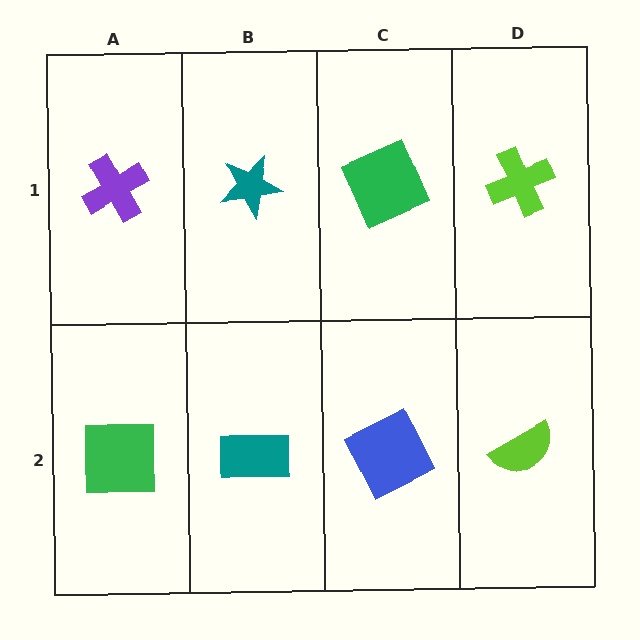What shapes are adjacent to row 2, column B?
A teal star (row 1, column B), a green square (row 2, column A), a blue square (row 2, column C).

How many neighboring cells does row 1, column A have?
2.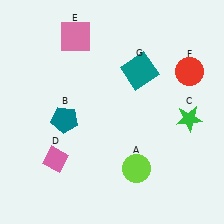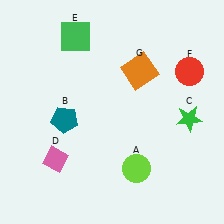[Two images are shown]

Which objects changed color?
E changed from pink to green. G changed from teal to orange.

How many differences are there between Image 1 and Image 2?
There are 2 differences between the two images.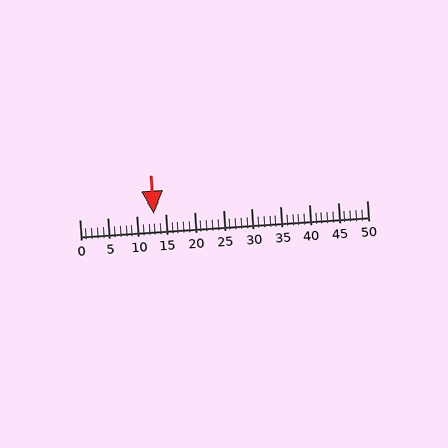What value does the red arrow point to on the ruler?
The red arrow points to approximately 13.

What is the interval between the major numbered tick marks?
The major tick marks are spaced 5 units apart.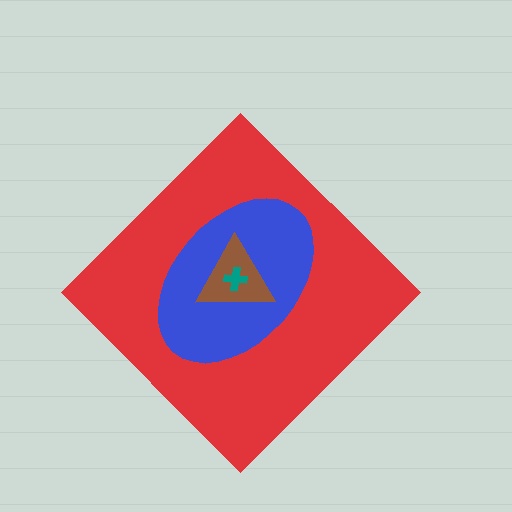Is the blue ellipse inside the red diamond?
Yes.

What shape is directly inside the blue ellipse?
The brown triangle.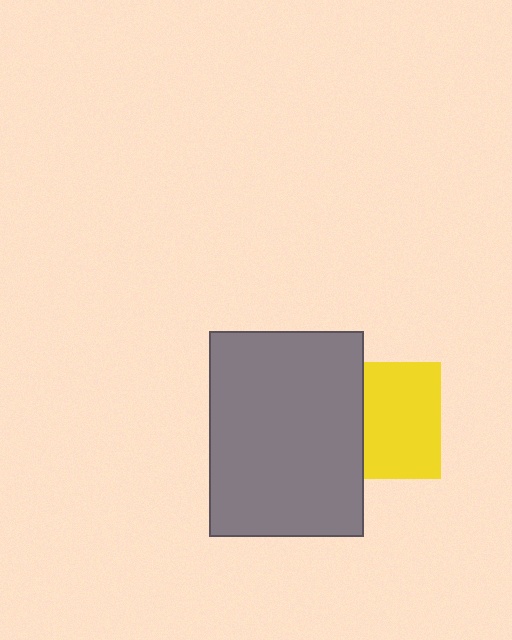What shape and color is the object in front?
The object in front is a gray rectangle.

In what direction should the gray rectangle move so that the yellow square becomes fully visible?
The gray rectangle should move left. That is the shortest direction to clear the overlap and leave the yellow square fully visible.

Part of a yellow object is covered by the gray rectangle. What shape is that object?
It is a square.